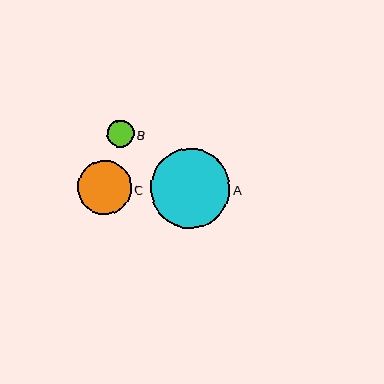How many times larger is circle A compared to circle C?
Circle A is approximately 1.5 times the size of circle C.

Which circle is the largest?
Circle A is the largest with a size of approximately 80 pixels.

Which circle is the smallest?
Circle B is the smallest with a size of approximately 27 pixels.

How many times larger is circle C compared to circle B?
Circle C is approximately 2.0 times the size of circle B.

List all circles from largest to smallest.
From largest to smallest: A, C, B.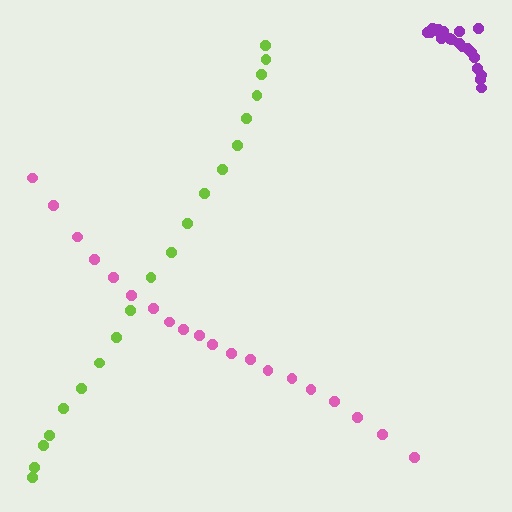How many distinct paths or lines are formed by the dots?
There are 3 distinct paths.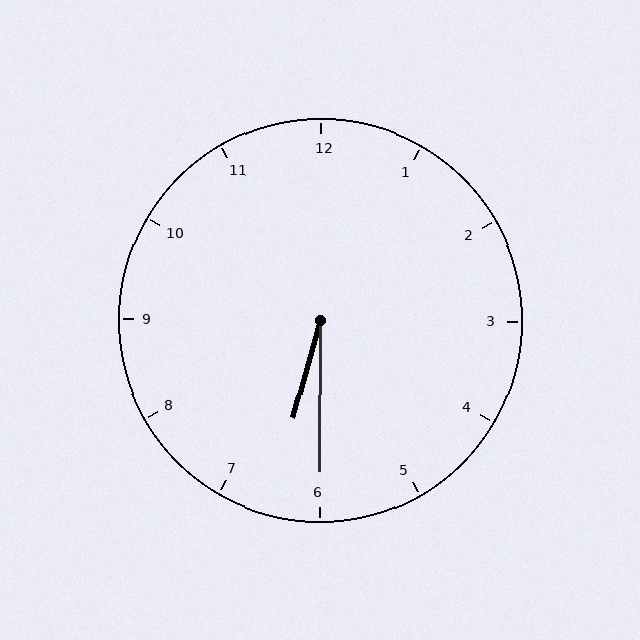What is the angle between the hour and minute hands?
Approximately 15 degrees.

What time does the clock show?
6:30.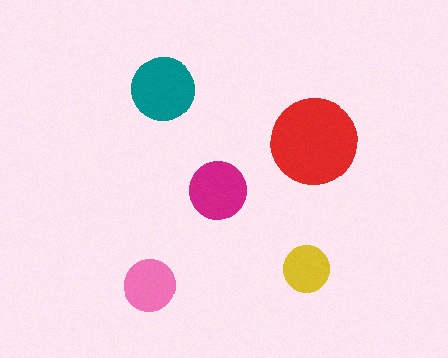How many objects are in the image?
There are 5 objects in the image.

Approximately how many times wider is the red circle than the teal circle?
About 1.5 times wider.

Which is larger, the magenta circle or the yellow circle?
The magenta one.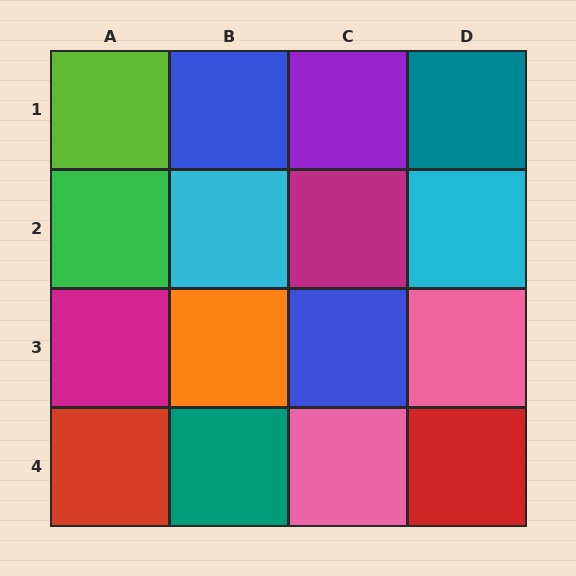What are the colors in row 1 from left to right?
Lime, blue, purple, teal.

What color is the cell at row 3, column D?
Pink.